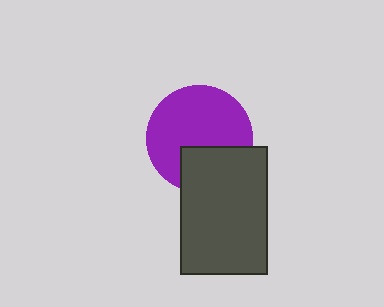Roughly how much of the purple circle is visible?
Most of it is visible (roughly 69%).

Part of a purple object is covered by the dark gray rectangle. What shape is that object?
It is a circle.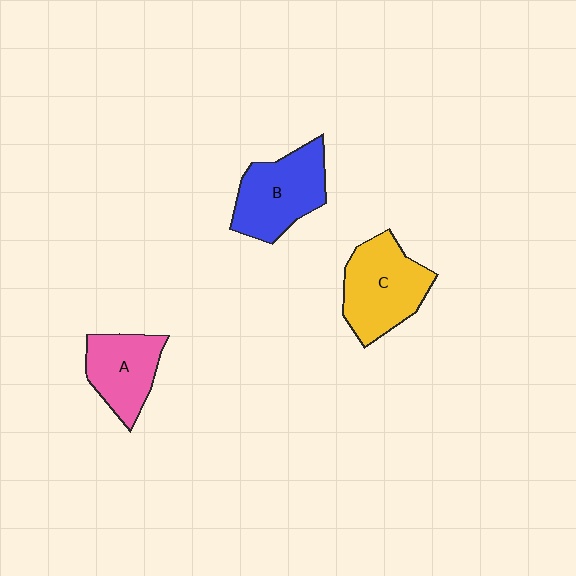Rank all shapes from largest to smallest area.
From largest to smallest: C (yellow), B (blue), A (pink).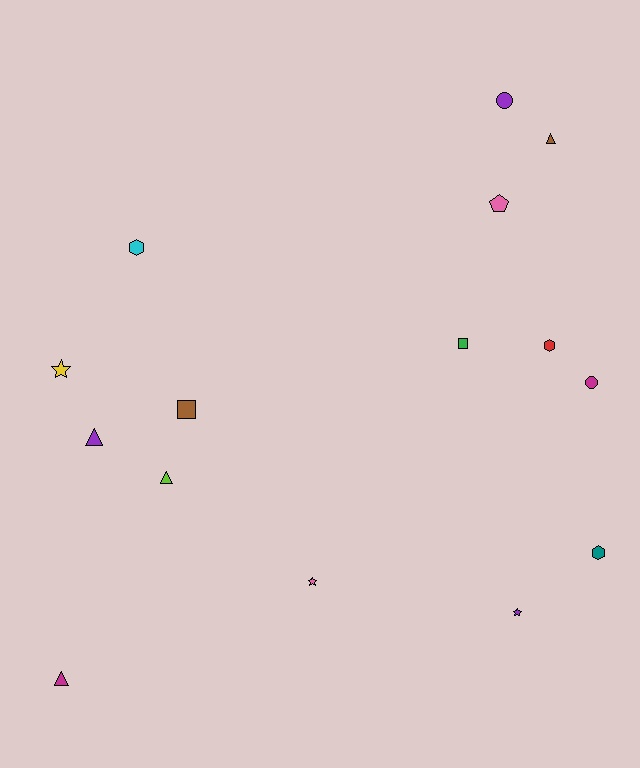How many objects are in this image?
There are 15 objects.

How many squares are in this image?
There are 2 squares.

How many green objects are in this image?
There is 1 green object.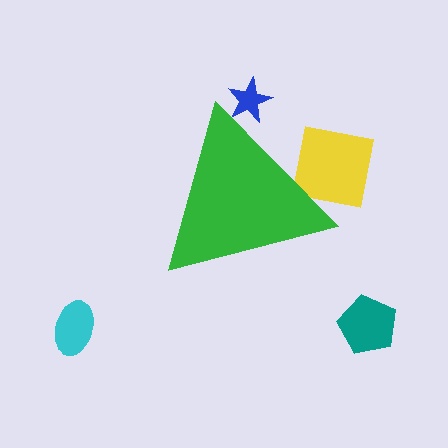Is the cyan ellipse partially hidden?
No, the cyan ellipse is fully visible.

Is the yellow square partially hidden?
Yes, the yellow square is partially hidden behind the green triangle.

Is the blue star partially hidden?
Yes, the blue star is partially hidden behind the green triangle.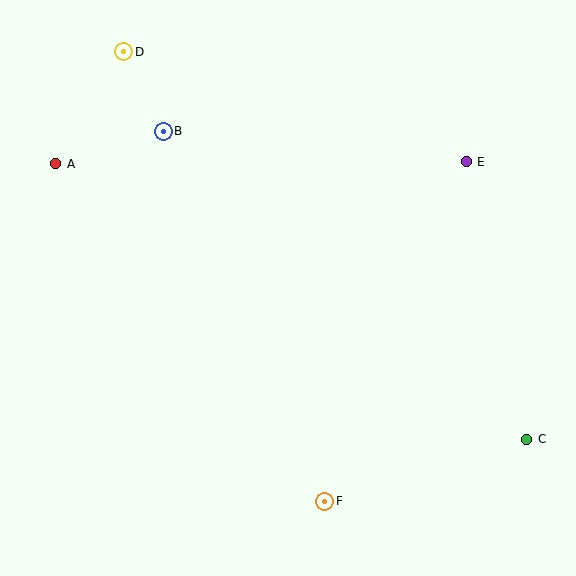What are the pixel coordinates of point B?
Point B is at (163, 131).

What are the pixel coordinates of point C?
Point C is at (527, 439).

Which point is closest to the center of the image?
Point B at (163, 131) is closest to the center.